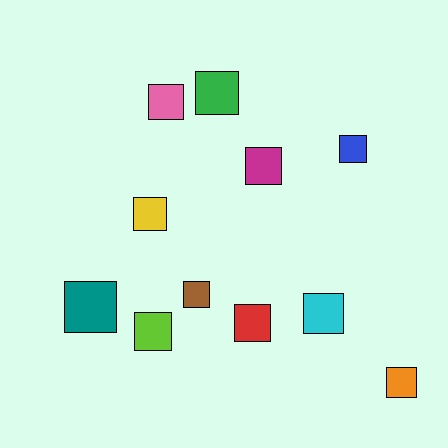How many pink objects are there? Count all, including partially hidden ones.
There is 1 pink object.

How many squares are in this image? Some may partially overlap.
There are 11 squares.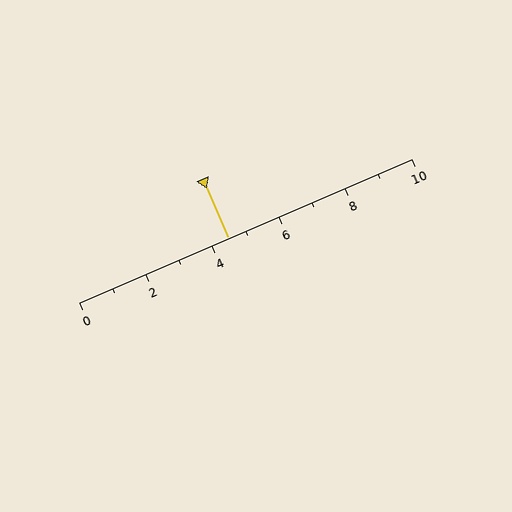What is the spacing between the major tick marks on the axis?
The major ticks are spaced 2 apart.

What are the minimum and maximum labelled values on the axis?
The axis runs from 0 to 10.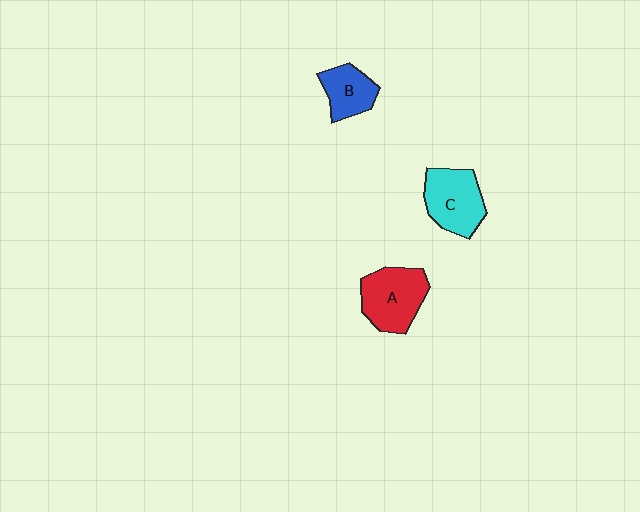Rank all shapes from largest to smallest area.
From largest to smallest: A (red), C (cyan), B (blue).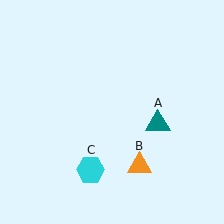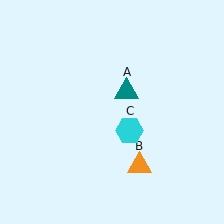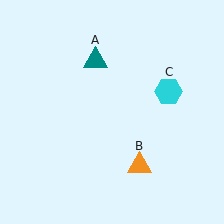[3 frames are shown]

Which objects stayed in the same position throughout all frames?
Orange triangle (object B) remained stationary.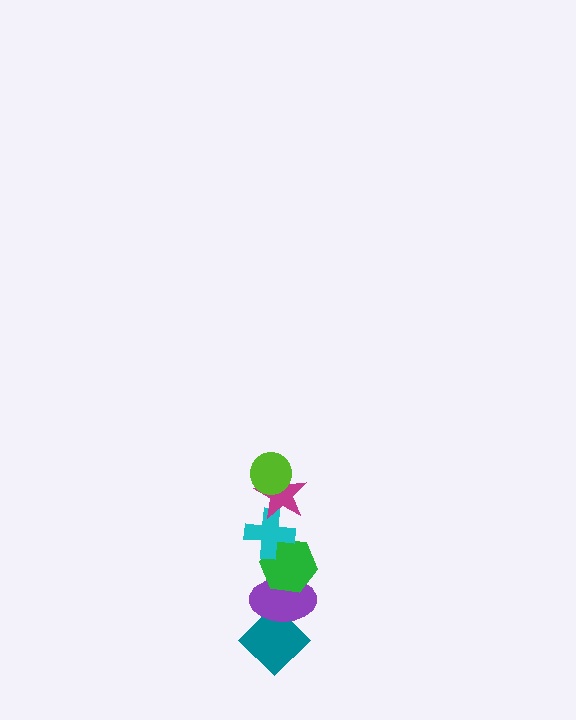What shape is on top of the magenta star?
The lime circle is on top of the magenta star.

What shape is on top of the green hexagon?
The cyan cross is on top of the green hexagon.